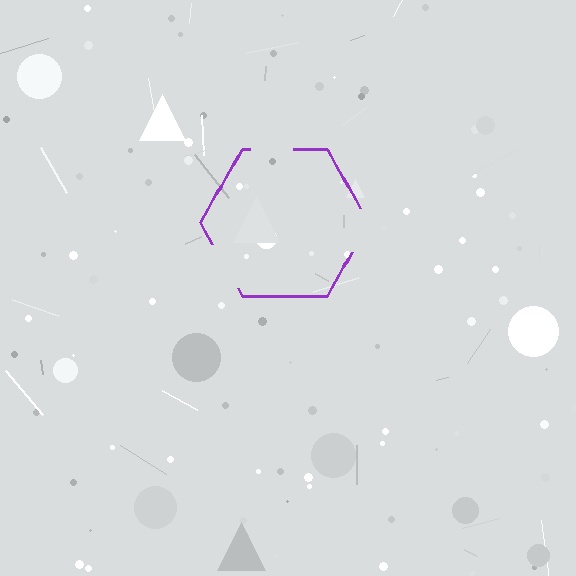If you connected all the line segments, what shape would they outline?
They would outline a hexagon.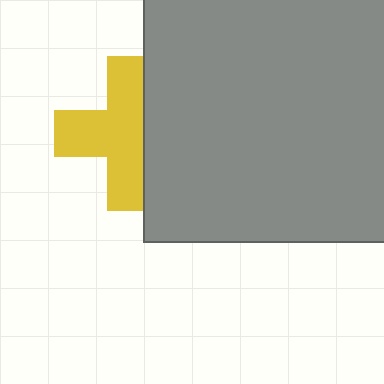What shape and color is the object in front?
The object in front is a gray square.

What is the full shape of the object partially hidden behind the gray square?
The partially hidden object is a yellow cross.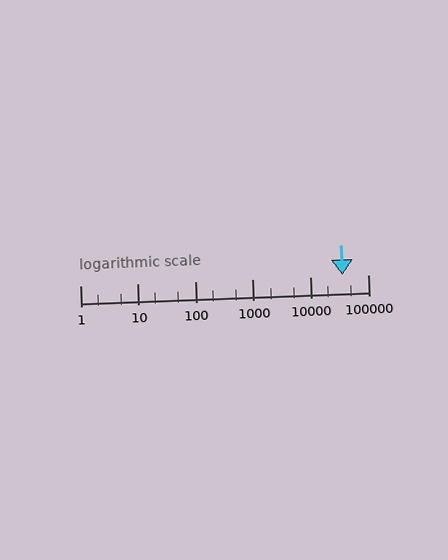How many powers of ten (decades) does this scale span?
The scale spans 5 decades, from 1 to 100000.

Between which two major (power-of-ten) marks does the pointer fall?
The pointer is between 10000 and 100000.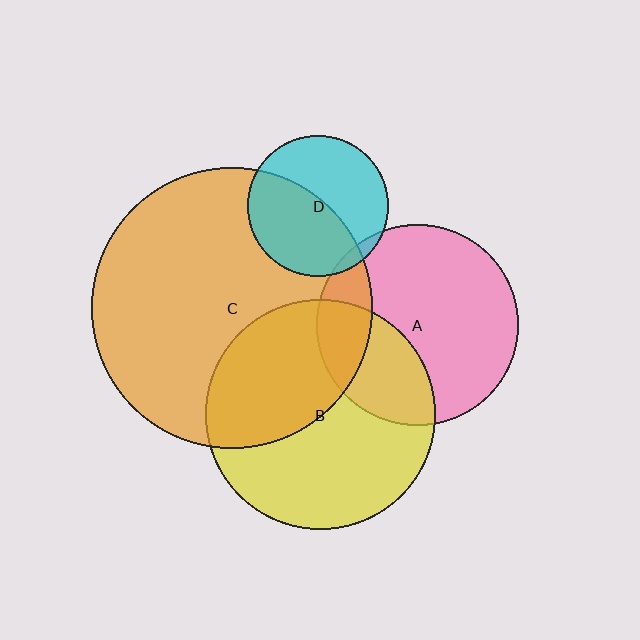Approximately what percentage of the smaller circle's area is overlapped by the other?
Approximately 20%.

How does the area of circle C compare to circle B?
Approximately 1.5 times.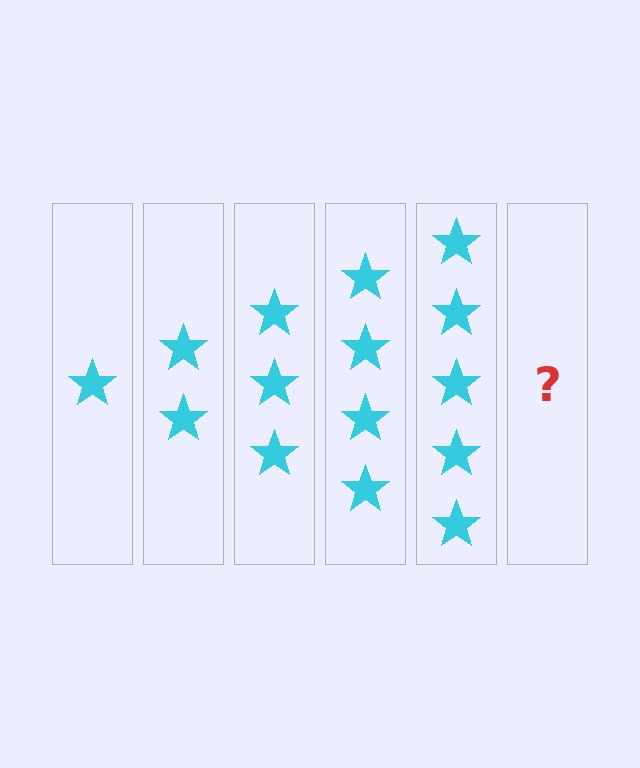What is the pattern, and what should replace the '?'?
The pattern is that each step adds one more star. The '?' should be 6 stars.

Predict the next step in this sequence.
The next step is 6 stars.